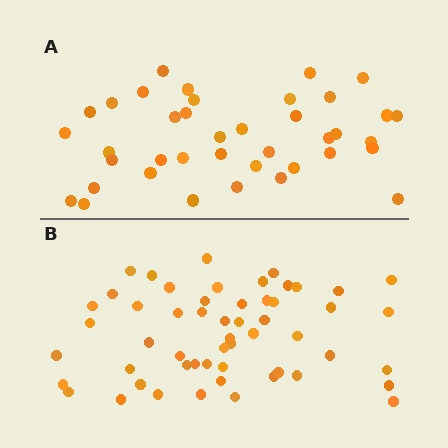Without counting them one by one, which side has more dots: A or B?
Region B (the bottom region) has more dots.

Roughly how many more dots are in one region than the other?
Region B has approximately 15 more dots than region A.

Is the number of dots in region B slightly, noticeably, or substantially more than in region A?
Region B has noticeably more, but not dramatically so. The ratio is roughly 1.4 to 1.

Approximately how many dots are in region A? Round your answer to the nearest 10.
About 40 dots. (The exact count is 39, which rounds to 40.)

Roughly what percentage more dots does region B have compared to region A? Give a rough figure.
About 40% more.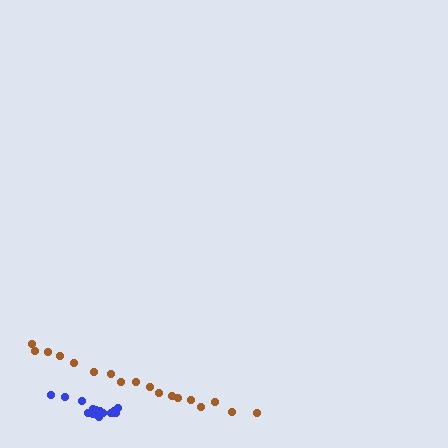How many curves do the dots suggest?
There are 2 distinct paths.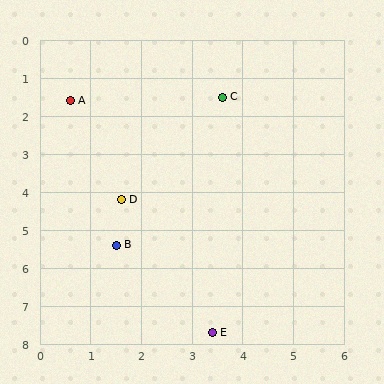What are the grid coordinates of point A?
Point A is at approximately (0.6, 1.6).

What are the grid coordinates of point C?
Point C is at approximately (3.6, 1.5).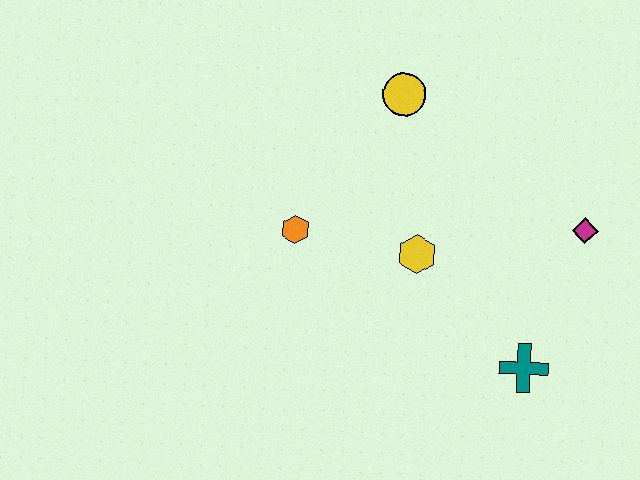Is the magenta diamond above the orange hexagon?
Yes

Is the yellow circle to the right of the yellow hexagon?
No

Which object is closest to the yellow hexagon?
The orange hexagon is closest to the yellow hexagon.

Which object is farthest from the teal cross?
The yellow circle is farthest from the teal cross.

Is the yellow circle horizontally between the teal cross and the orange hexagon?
Yes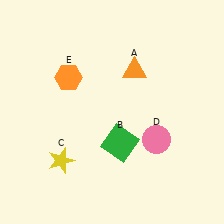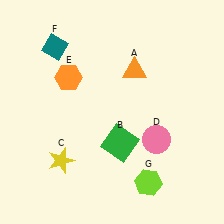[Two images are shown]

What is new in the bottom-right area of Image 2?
A lime hexagon (G) was added in the bottom-right area of Image 2.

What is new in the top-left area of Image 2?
A teal diamond (F) was added in the top-left area of Image 2.